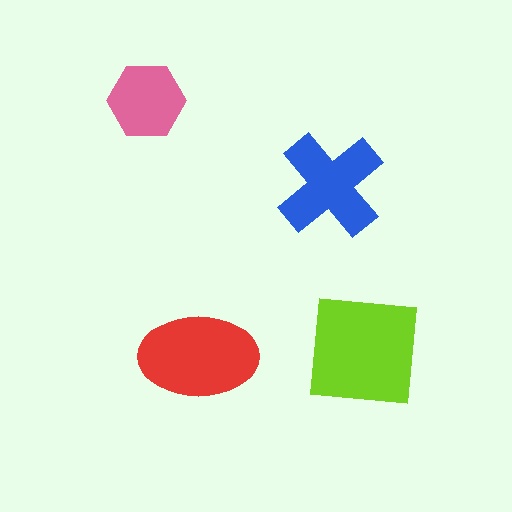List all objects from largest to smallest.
The lime square, the red ellipse, the blue cross, the pink hexagon.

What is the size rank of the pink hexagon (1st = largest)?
4th.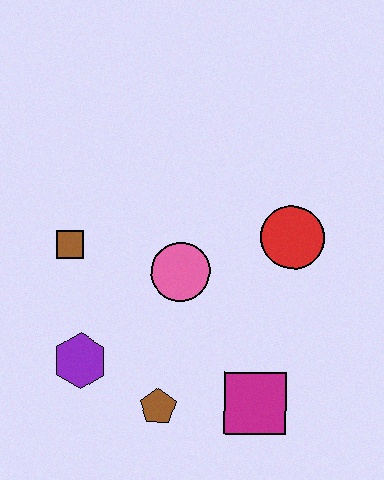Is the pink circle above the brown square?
No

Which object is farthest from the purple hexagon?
The red circle is farthest from the purple hexagon.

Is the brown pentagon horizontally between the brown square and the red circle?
Yes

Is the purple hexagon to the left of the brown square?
No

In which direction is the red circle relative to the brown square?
The red circle is to the right of the brown square.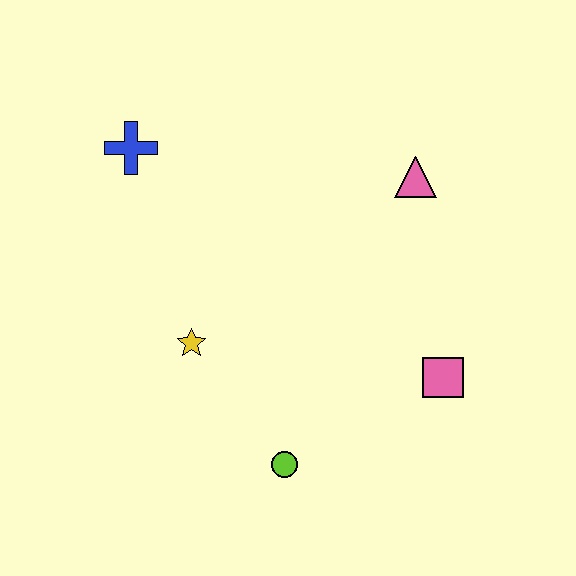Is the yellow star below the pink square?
No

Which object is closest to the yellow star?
The lime circle is closest to the yellow star.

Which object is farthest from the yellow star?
The pink triangle is farthest from the yellow star.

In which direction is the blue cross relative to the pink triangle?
The blue cross is to the left of the pink triangle.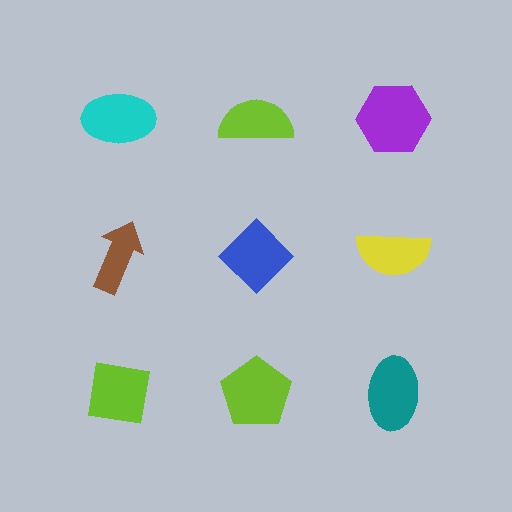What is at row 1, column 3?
A purple hexagon.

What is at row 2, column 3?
A yellow semicircle.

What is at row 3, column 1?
A lime square.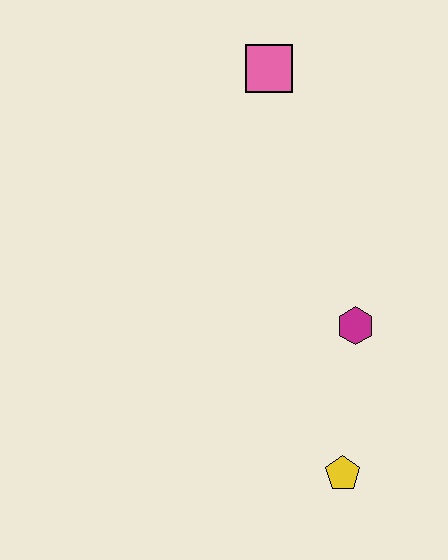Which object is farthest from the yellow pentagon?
The pink square is farthest from the yellow pentagon.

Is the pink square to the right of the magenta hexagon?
No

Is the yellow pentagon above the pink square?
No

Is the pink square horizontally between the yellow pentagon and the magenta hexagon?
No